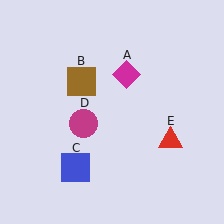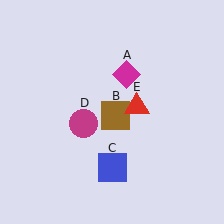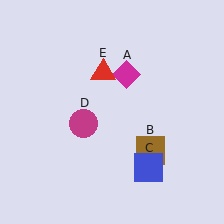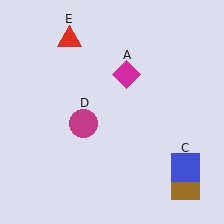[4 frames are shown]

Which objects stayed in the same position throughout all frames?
Magenta diamond (object A) and magenta circle (object D) remained stationary.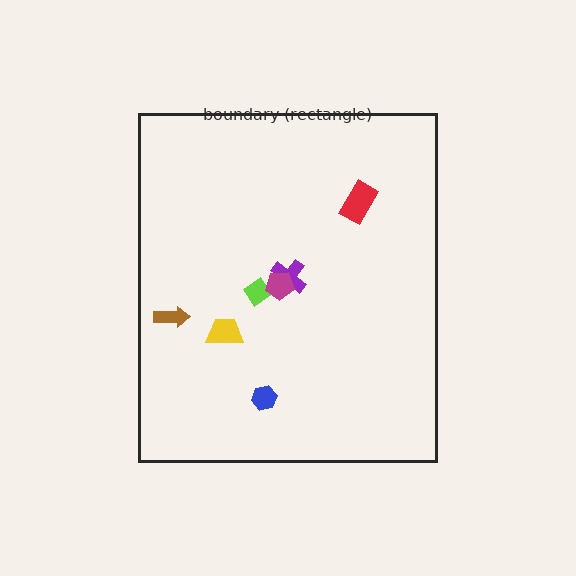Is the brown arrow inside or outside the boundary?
Inside.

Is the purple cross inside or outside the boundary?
Inside.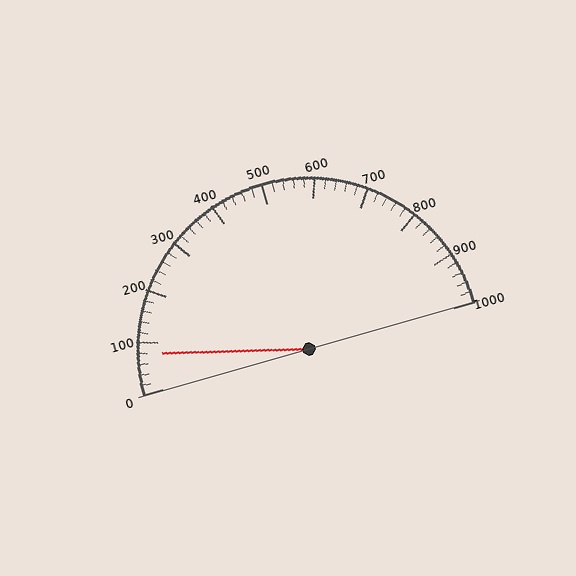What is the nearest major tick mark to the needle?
The nearest major tick mark is 100.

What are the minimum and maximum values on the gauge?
The gauge ranges from 0 to 1000.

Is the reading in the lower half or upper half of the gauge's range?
The reading is in the lower half of the range (0 to 1000).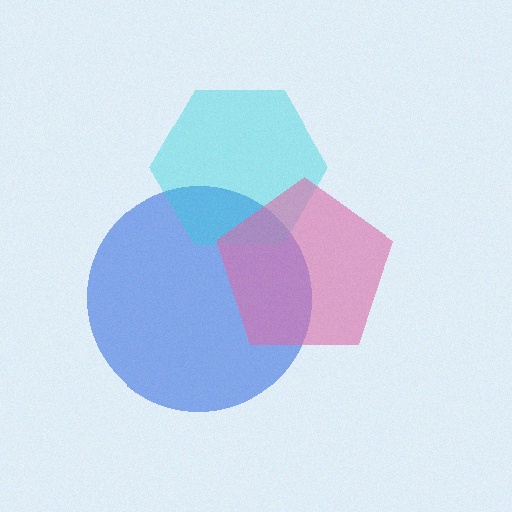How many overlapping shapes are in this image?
There are 3 overlapping shapes in the image.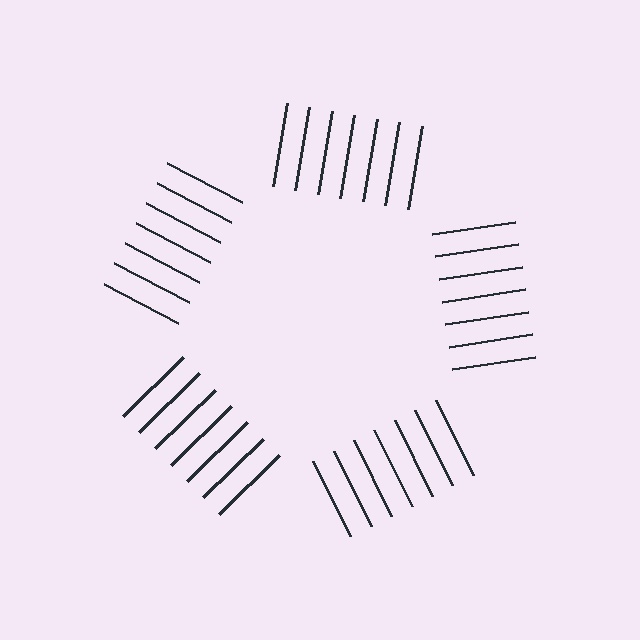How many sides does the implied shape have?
5 sides — the line-ends trace a pentagon.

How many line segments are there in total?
35 — 7 along each of the 5 edges.